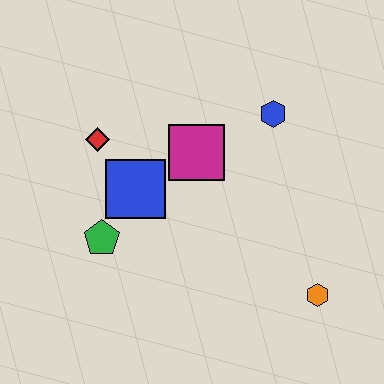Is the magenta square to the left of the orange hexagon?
Yes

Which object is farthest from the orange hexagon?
The red diamond is farthest from the orange hexagon.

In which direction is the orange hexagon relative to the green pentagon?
The orange hexagon is to the right of the green pentagon.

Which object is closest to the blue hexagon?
The magenta square is closest to the blue hexagon.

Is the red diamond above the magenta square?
Yes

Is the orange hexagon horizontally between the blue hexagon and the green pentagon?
No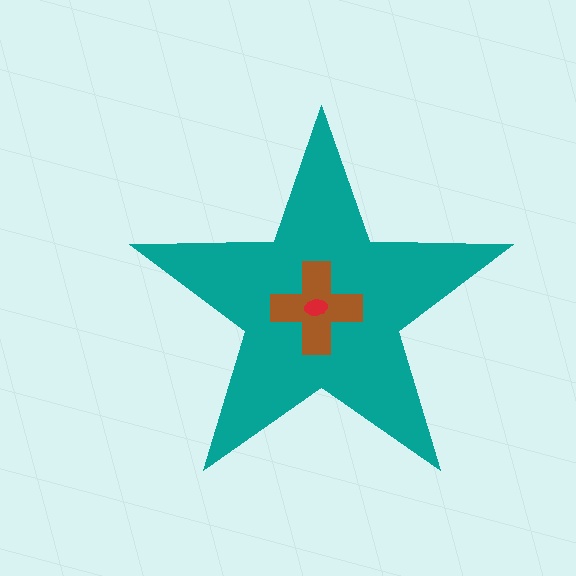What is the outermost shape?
The teal star.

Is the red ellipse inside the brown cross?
Yes.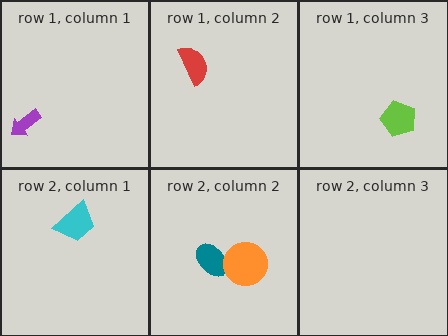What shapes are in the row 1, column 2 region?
The red semicircle.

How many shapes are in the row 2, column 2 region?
2.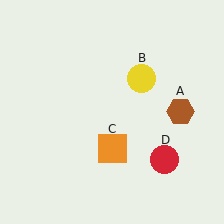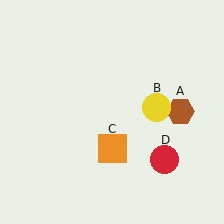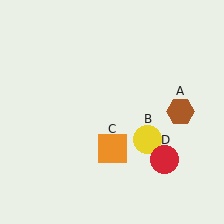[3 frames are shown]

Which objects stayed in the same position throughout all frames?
Brown hexagon (object A) and orange square (object C) and red circle (object D) remained stationary.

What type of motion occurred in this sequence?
The yellow circle (object B) rotated clockwise around the center of the scene.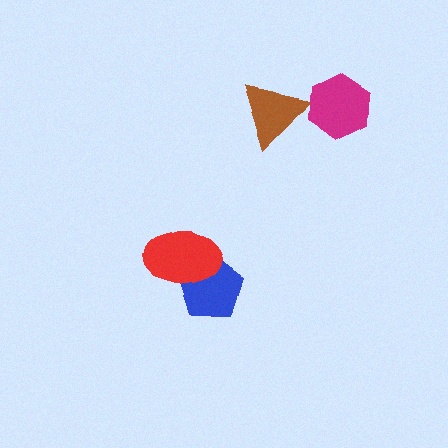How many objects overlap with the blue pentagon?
1 object overlaps with the blue pentagon.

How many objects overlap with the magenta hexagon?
0 objects overlap with the magenta hexagon.